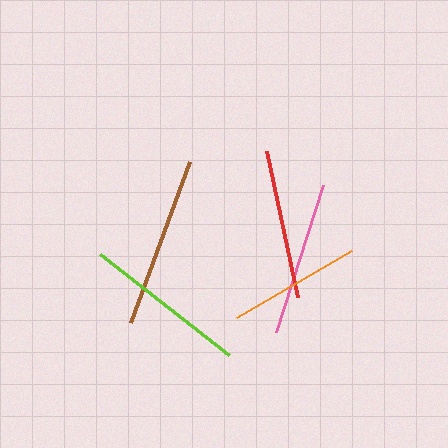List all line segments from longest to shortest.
From longest to shortest: brown, lime, pink, red, orange.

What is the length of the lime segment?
The lime segment is approximately 164 pixels long.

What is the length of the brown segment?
The brown segment is approximately 172 pixels long.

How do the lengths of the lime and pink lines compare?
The lime and pink lines are approximately the same length.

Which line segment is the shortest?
The orange line is the shortest at approximately 134 pixels.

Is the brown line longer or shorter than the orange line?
The brown line is longer than the orange line.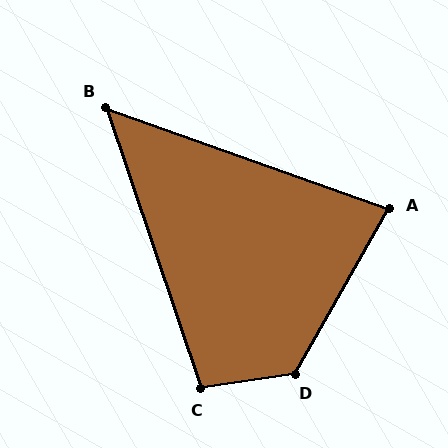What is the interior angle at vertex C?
Approximately 100 degrees (obtuse).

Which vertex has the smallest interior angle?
B, at approximately 52 degrees.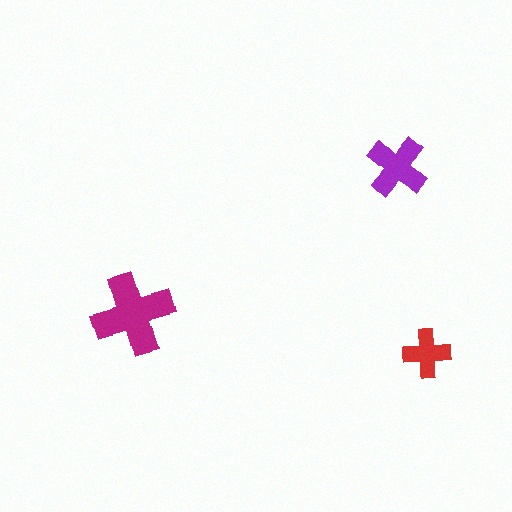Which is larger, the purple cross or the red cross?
The purple one.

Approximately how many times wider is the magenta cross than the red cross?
About 1.5 times wider.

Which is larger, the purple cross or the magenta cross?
The magenta one.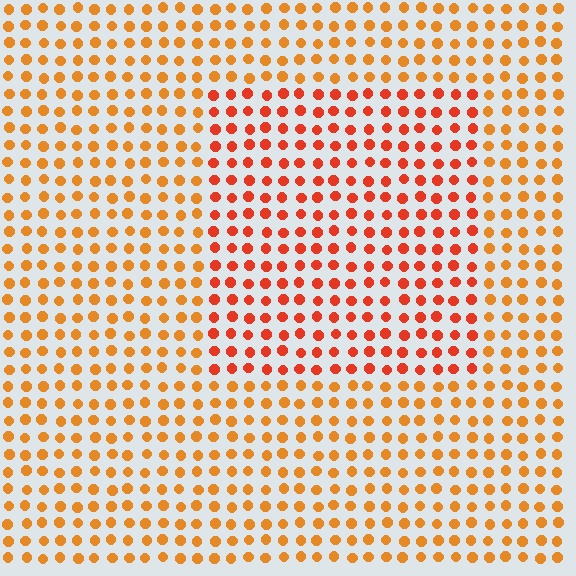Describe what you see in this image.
The image is filled with small orange elements in a uniform arrangement. A rectangle-shaped region is visible where the elements are tinted to a slightly different hue, forming a subtle color boundary.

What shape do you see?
I see a rectangle.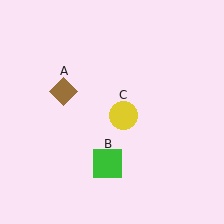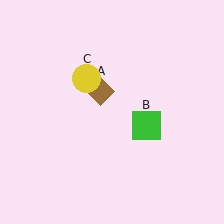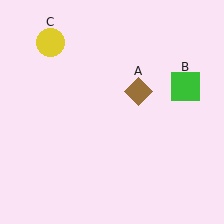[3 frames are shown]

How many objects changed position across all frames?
3 objects changed position: brown diamond (object A), green square (object B), yellow circle (object C).